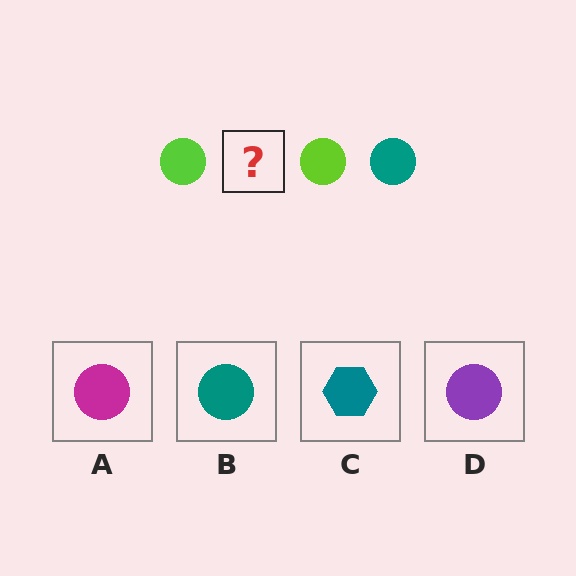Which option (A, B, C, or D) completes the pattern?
B.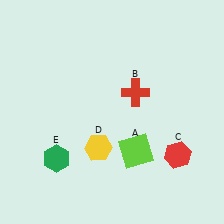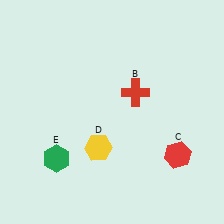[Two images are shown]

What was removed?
The lime square (A) was removed in Image 2.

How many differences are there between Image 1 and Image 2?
There is 1 difference between the two images.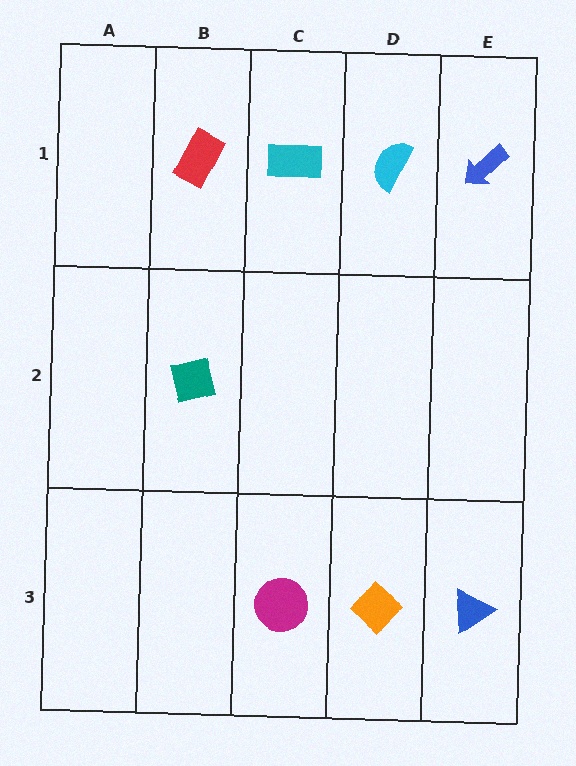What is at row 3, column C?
A magenta circle.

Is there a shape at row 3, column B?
No, that cell is empty.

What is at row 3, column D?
An orange diamond.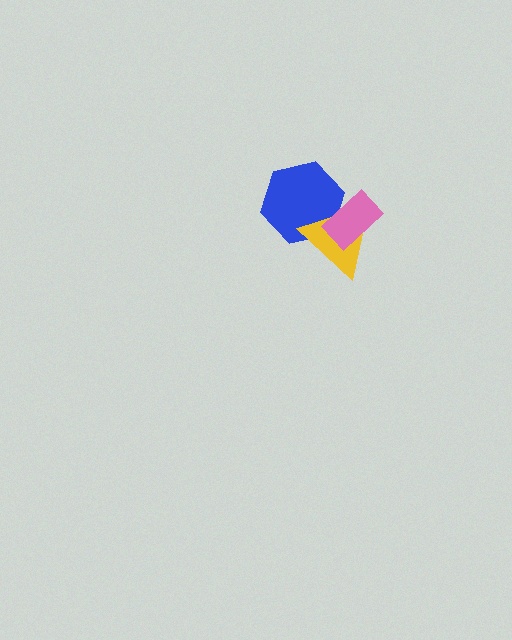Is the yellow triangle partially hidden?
Yes, it is partially covered by another shape.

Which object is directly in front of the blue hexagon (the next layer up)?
The yellow triangle is directly in front of the blue hexagon.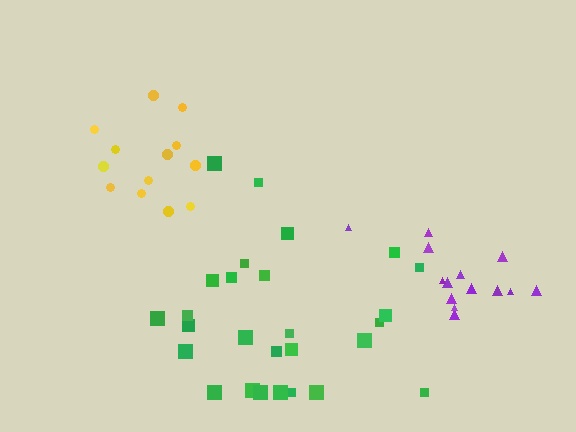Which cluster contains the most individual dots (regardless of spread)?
Green (27).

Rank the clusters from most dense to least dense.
purple, yellow, green.